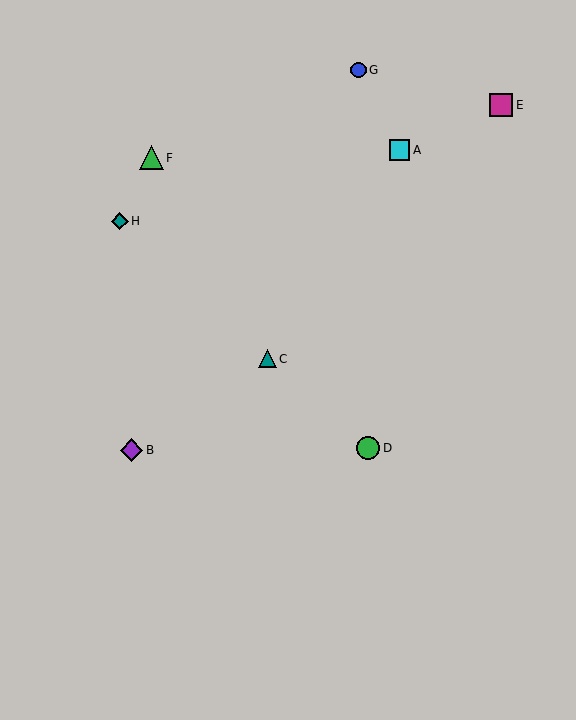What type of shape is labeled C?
Shape C is a teal triangle.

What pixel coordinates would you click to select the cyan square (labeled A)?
Click at (399, 150) to select the cyan square A.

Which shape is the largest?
The green triangle (labeled F) is the largest.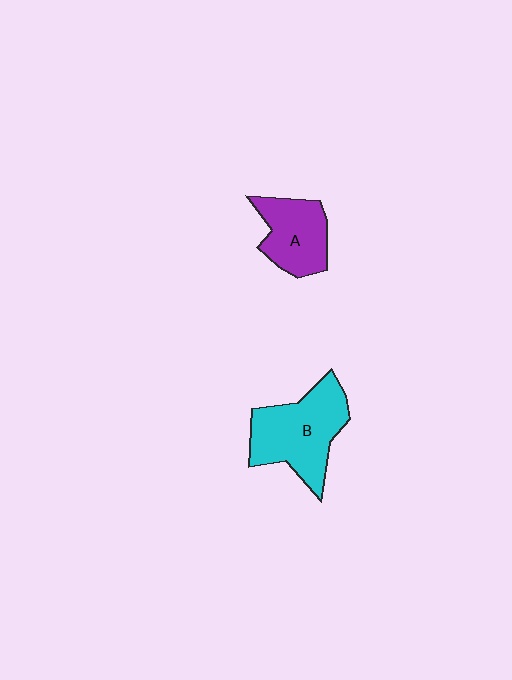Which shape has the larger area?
Shape B (cyan).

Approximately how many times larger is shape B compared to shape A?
Approximately 1.5 times.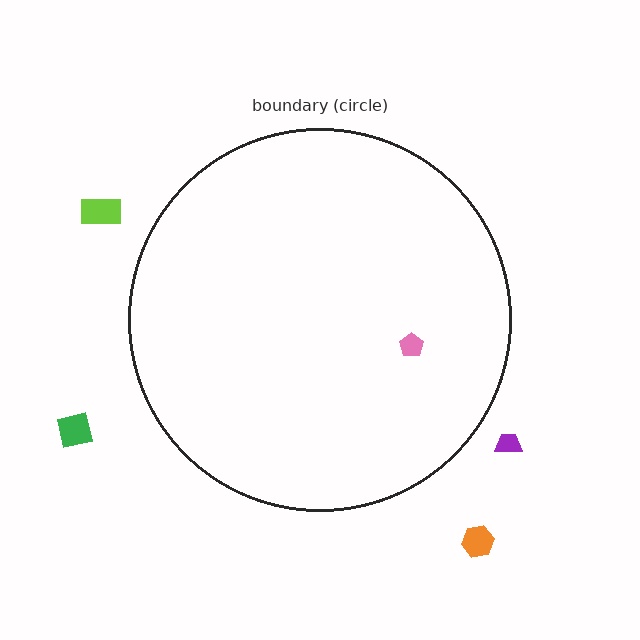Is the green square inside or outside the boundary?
Outside.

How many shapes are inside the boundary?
1 inside, 4 outside.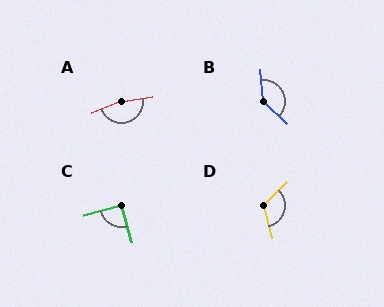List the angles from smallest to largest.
C (90°), D (120°), B (139°), A (168°).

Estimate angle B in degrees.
Approximately 139 degrees.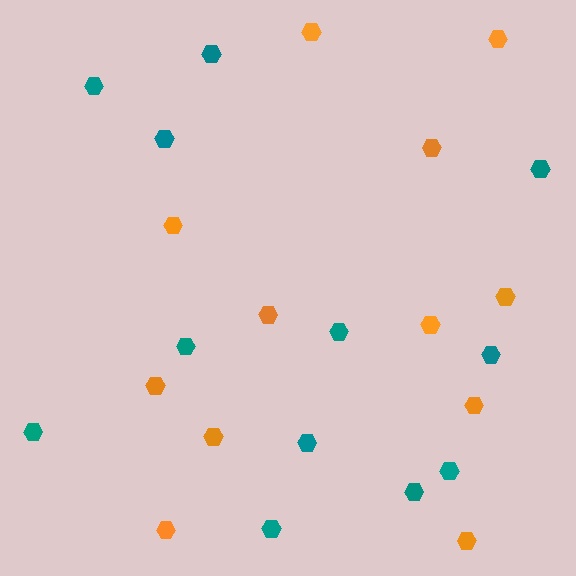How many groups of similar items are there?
There are 2 groups: one group of orange hexagons (12) and one group of teal hexagons (12).